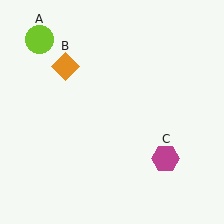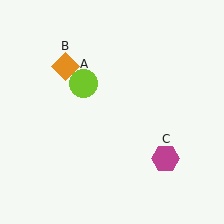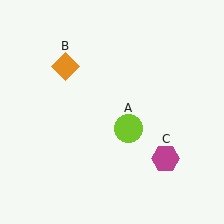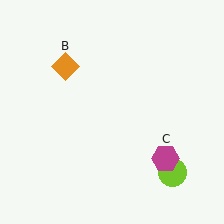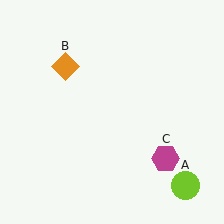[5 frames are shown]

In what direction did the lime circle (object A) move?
The lime circle (object A) moved down and to the right.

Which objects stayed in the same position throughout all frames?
Orange diamond (object B) and magenta hexagon (object C) remained stationary.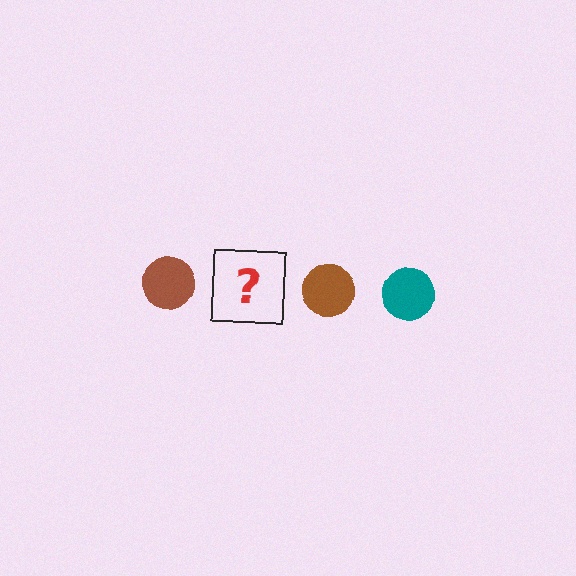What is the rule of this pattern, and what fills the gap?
The rule is that the pattern cycles through brown, teal circles. The gap should be filled with a teal circle.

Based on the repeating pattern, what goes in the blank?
The blank should be a teal circle.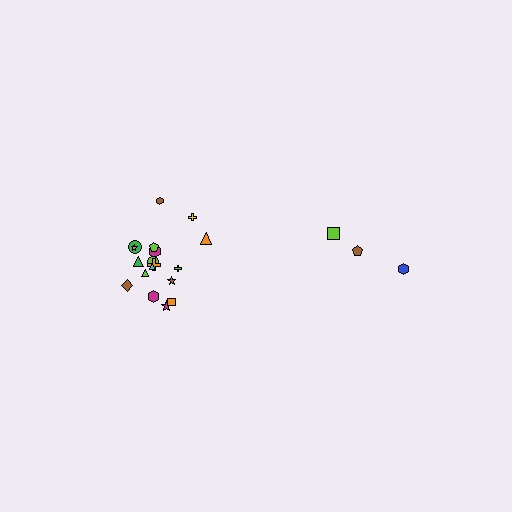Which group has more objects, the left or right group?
The left group.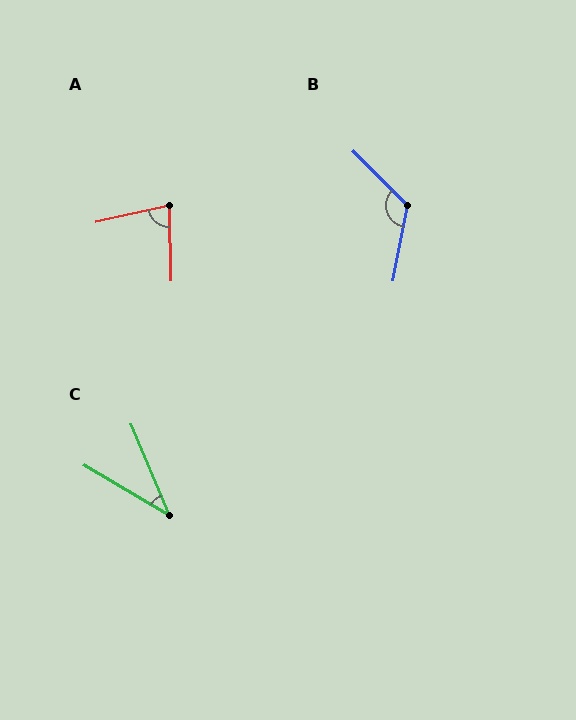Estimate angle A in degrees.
Approximately 79 degrees.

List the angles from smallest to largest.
C (37°), A (79°), B (124°).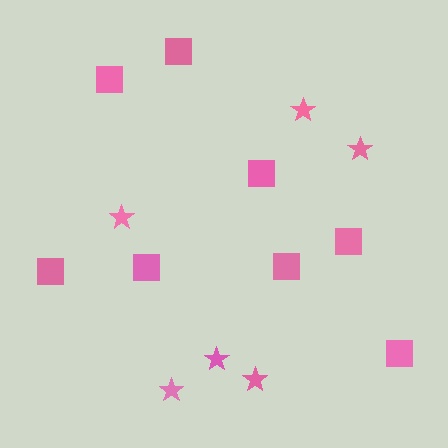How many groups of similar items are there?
There are 2 groups: one group of stars (6) and one group of squares (8).